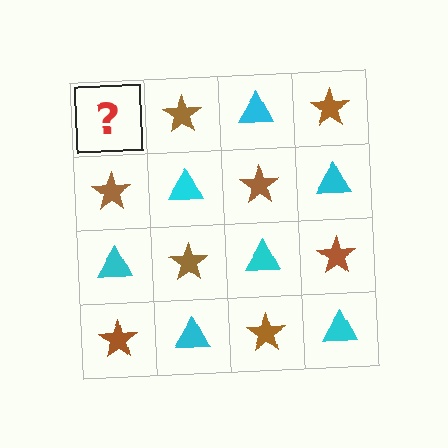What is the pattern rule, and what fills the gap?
The rule is that it alternates cyan triangle and brown star in a checkerboard pattern. The gap should be filled with a cyan triangle.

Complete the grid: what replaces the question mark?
The question mark should be replaced with a cyan triangle.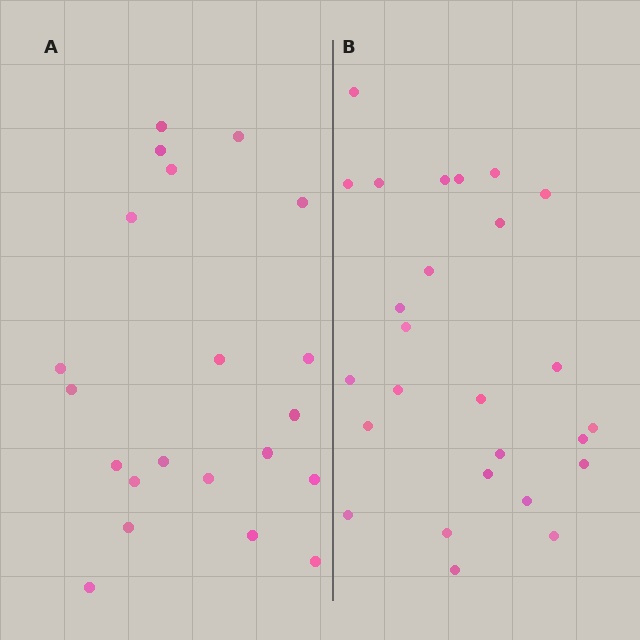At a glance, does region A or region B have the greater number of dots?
Region B (the right region) has more dots.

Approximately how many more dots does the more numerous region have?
Region B has about 5 more dots than region A.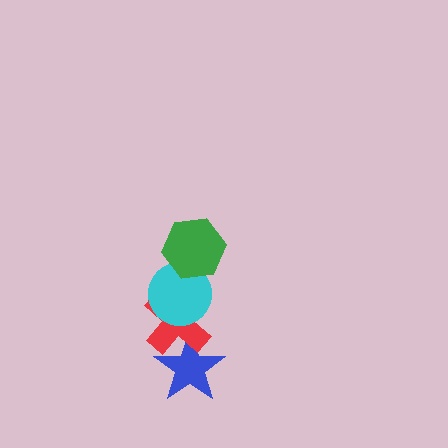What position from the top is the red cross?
The red cross is 3rd from the top.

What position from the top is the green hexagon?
The green hexagon is 1st from the top.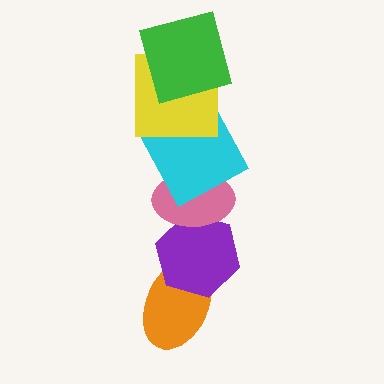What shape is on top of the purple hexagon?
The pink ellipse is on top of the purple hexagon.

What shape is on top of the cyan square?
The yellow square is on top of the cyan square.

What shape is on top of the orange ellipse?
The purple hexagon is on top of the orange ellipse.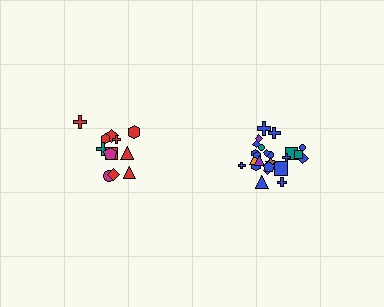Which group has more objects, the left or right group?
The right group.